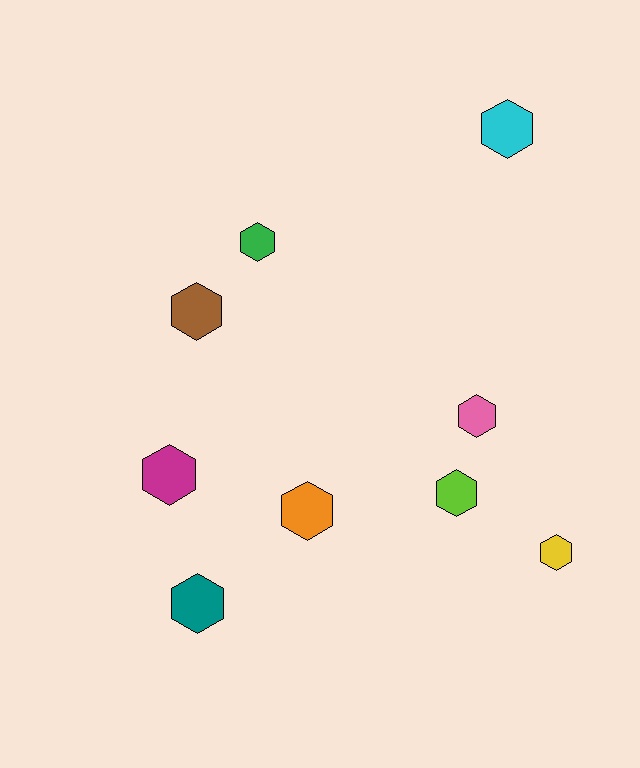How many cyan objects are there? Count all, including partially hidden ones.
There is 1 cyan object.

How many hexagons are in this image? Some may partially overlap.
There are 9 hexagons.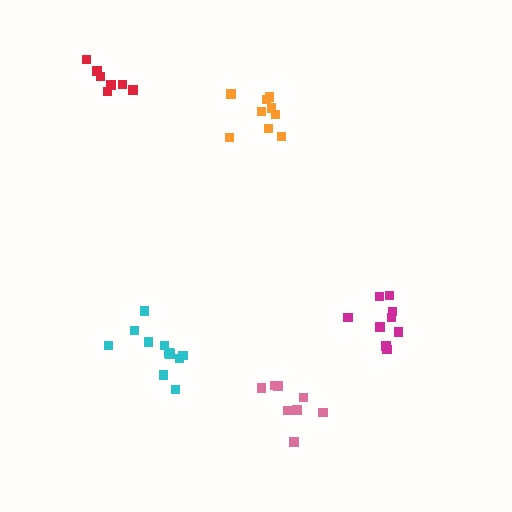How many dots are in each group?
Group 1: 11 dots, Group 2: 8 dots, Group 3: 9 dots, Group 4: 9 dots, Group 5: 7 dots (44 total).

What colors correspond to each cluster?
The clusters are colored: cyan, pink, magenta, orange, red.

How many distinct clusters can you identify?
There are 5 distinct clusters.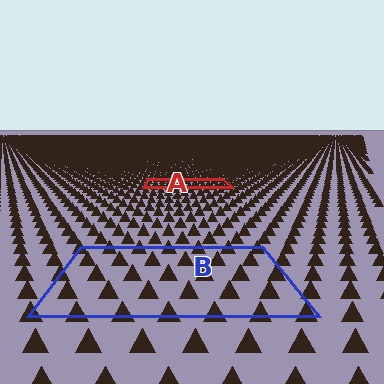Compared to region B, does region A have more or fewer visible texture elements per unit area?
Region A has more texture elements per unit area — they are packed more densely because it is farther away.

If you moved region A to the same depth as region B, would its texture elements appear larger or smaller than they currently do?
They would appear larger. At a closer depth, the same texture elements are projected at a bigger on-screen size.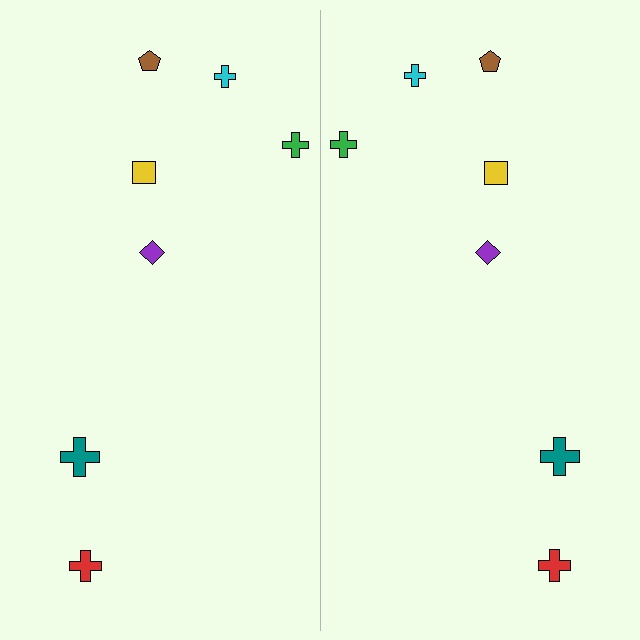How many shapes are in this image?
There are 14 shapes in this image.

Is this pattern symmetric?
Yes, this pattern has bilateral (reflection) symmetry.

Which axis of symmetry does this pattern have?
The pattern has a vertical axis of symmetry running through the center of the image.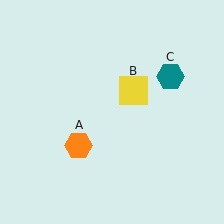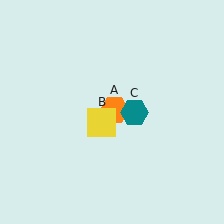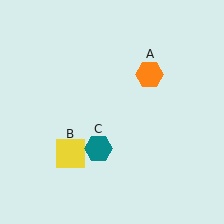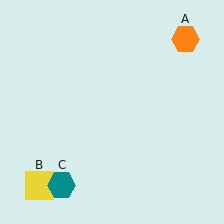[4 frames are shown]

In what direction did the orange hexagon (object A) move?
The orange hexagon (object A) moved up and to the right.